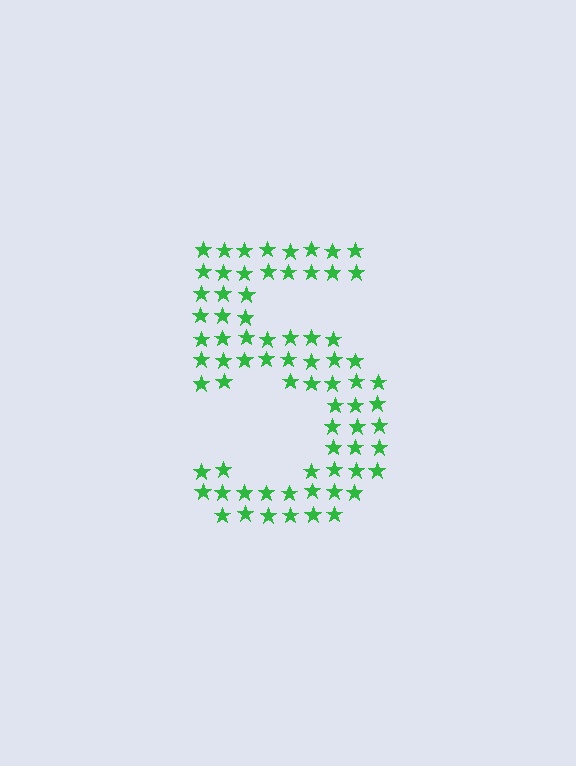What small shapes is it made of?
It is made of small stars.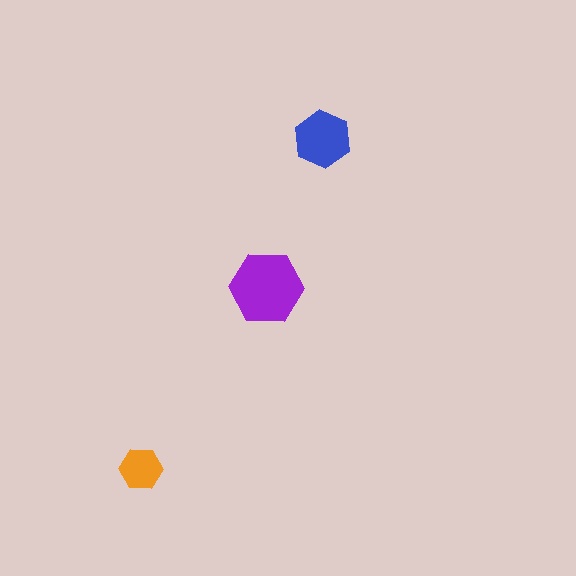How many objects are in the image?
There are 3 objects in the image.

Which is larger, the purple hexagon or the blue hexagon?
The purple one.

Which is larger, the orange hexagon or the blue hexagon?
The blue one.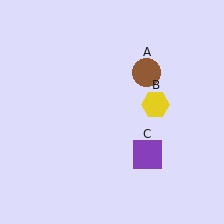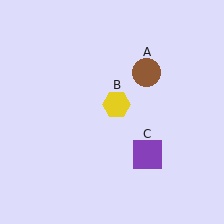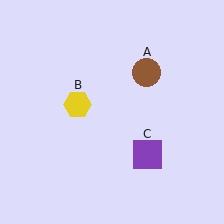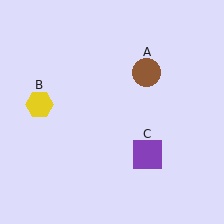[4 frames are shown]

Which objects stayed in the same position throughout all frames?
Brown circle (object A) and purple square (object C) remained stationary.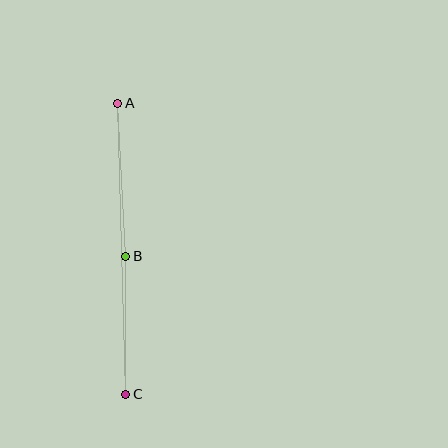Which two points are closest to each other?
Points B and C are closest to each other.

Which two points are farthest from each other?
Points A and C are farthest from each other.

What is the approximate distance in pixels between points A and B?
The distance between A and B is approximately 153 pixels.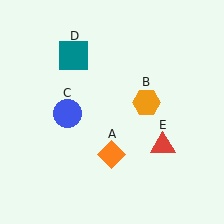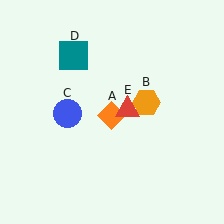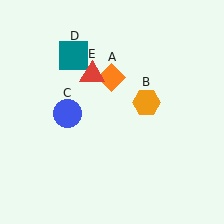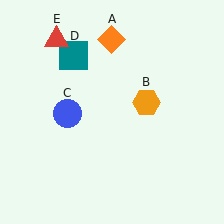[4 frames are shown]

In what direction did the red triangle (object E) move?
The red triangle (object E) moved up and to the left.